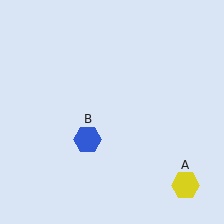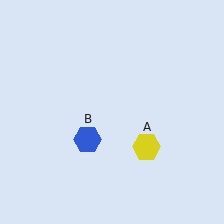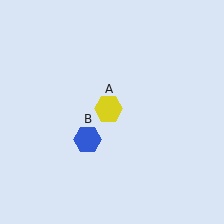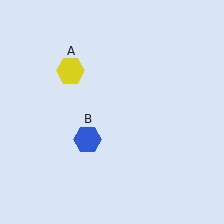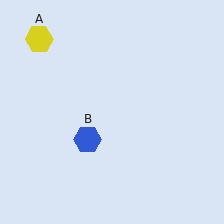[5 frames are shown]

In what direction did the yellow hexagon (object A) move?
The yellow hexagon (object A) moved up and to the left.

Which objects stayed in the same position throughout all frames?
Blue hexagon (object B) remained stationary.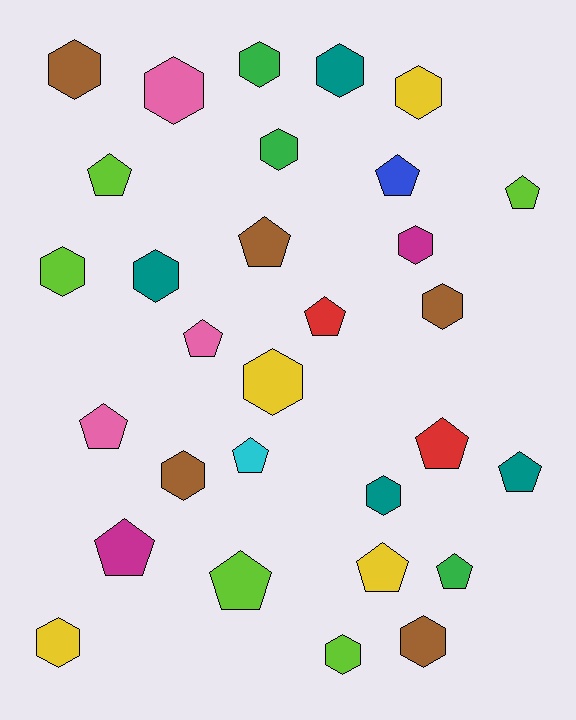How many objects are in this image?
There are 30 objects.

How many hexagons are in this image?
There are 16 hexagons.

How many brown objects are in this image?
There are 5 brown objects.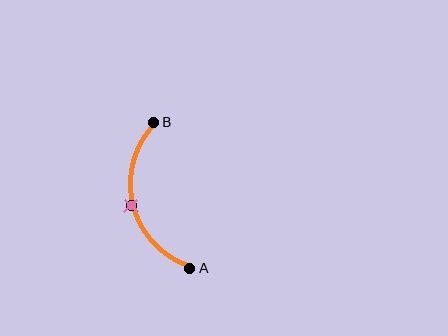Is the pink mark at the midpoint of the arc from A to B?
Yes. The pink mark lies on the arc at equal arc-length from both A and B — it is the arc midpoint.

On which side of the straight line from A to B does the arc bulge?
The arc bulges to the left of the straight line connecting A and B.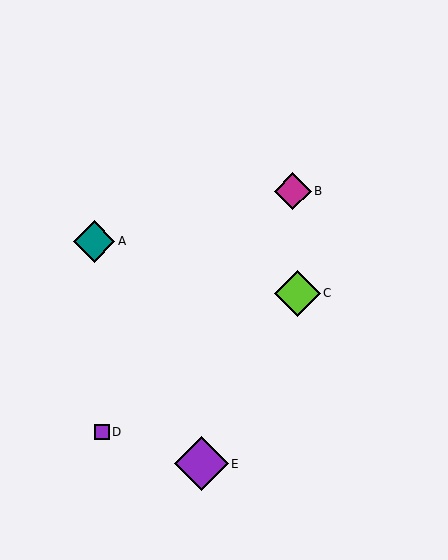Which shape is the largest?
The purple diamond (labeled E) is the largest.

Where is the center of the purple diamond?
The center of the purple diamond is at (201, 464).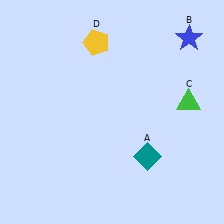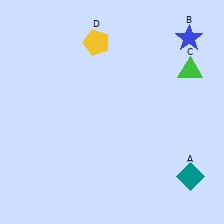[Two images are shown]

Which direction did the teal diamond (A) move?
The teal diamond (A) moved right.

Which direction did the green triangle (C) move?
The green triangle (C) moved up.